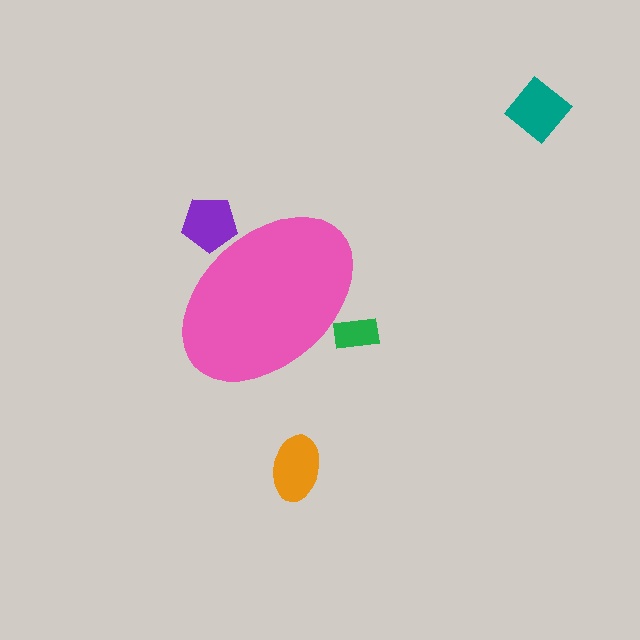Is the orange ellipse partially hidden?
No, the orange ellipse is fully visible.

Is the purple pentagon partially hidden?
Yes, the purple pentagon is partially hidden behind the pink ellipse.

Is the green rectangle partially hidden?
Yes, the green rectangle is partially hidden behind the pink ellipse.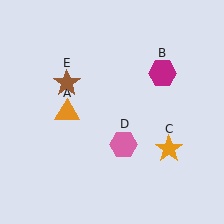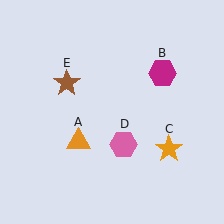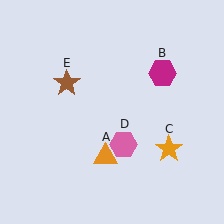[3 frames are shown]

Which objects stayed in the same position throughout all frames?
Magenta hexagon (object B) and orange star (object C) and pink hexagon (object D) and brown star (object E) remained stationary.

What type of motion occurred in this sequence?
The orange triangle (object A) rotated counterclockwise around the center of the scene.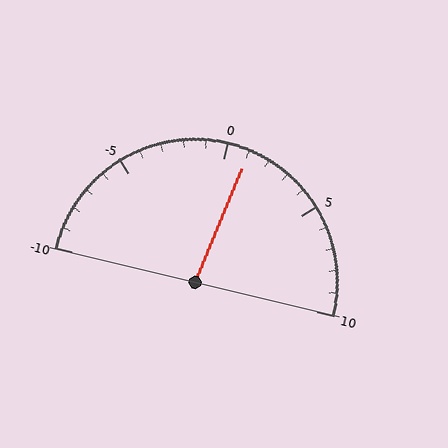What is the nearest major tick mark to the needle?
The nearest major tick mark is 0.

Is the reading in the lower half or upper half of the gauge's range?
The reading is in the upper half of the range (-10 to 10).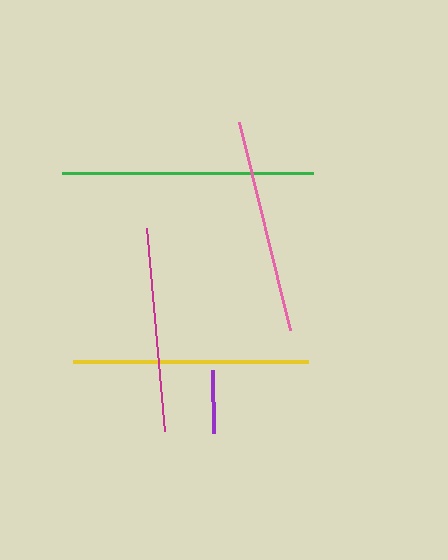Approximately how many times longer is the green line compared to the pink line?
The green line is approximately 1.2 times the length of the pink line.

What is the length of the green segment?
The green segment is approximately 251 pixels long.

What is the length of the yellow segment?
The yellow segment is approximately 235 pixels long.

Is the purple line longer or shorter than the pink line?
The pink line is longer than the purple line.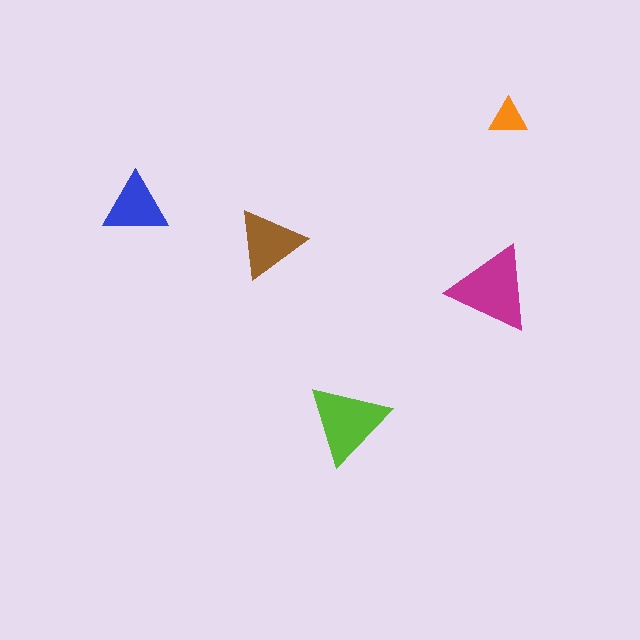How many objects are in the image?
There are 5 objects in the image.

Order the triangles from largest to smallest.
the magenta one, the lime one, the brown one, the blue one, the orange one.